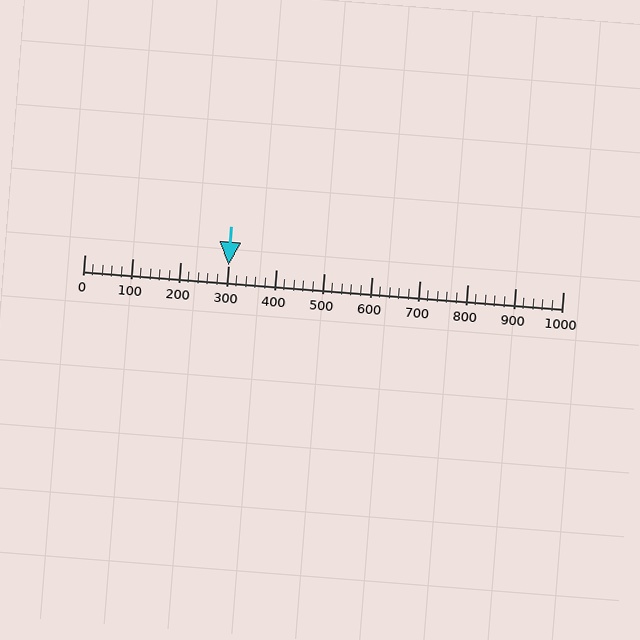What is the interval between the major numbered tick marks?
The major tick marks are spaced 100 units apart.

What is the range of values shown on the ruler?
The ruler shows values from 0 to 1000.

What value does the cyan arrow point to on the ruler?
The cyan arrow points to approximately 300.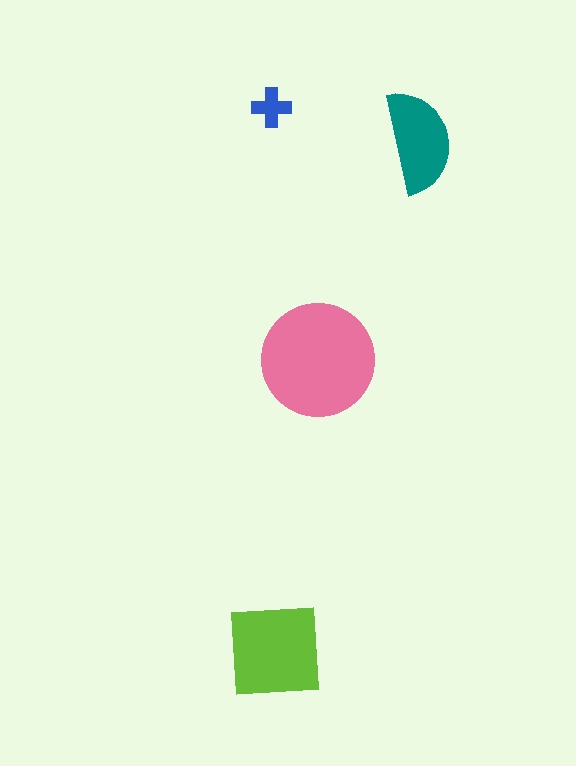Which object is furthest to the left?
The blue cross is leftmost.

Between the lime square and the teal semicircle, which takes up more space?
The lime square.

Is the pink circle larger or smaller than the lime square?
Larger.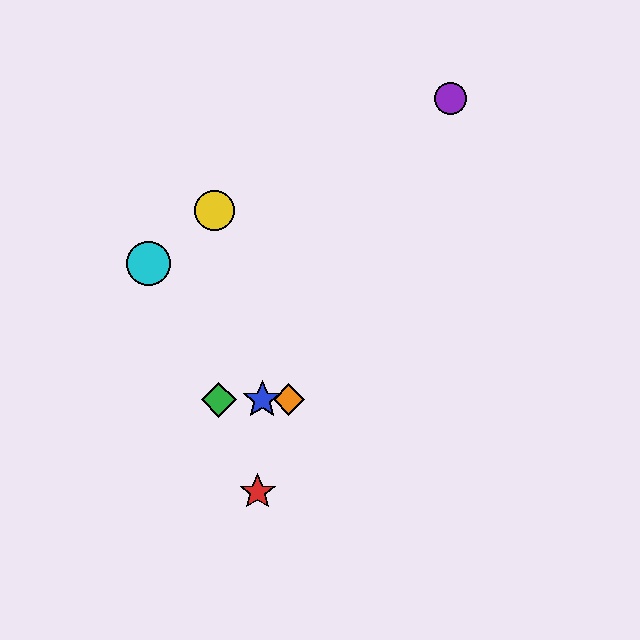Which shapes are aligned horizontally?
The blue star, the green diamond, the orange diamond are aligned horizontally.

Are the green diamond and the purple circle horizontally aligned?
No, the green diamond is at y≈400 and the purple circle is at y≈99.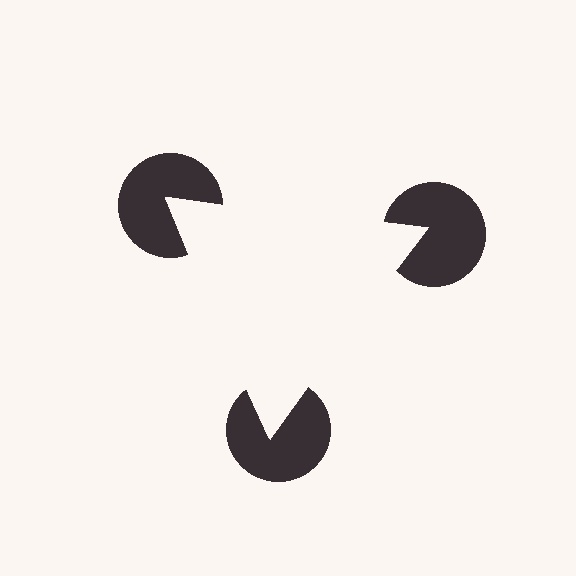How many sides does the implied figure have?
3 sides.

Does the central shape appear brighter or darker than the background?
It typically appears slightly brighter than the background, even though no actual brightness change is drawn.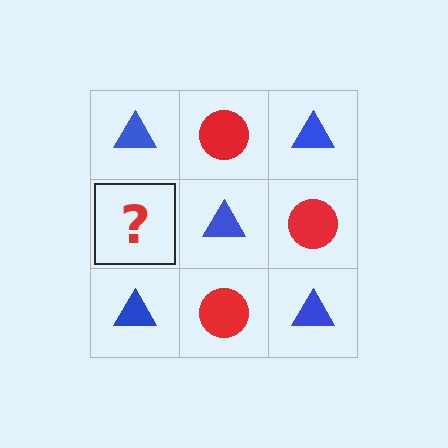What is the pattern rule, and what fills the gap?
The rule is that it alternates blue triangle and red circle in a checkerboard pattern. The gap should be filled with a red circle.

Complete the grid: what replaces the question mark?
The question mark should be replaced with a red circle.